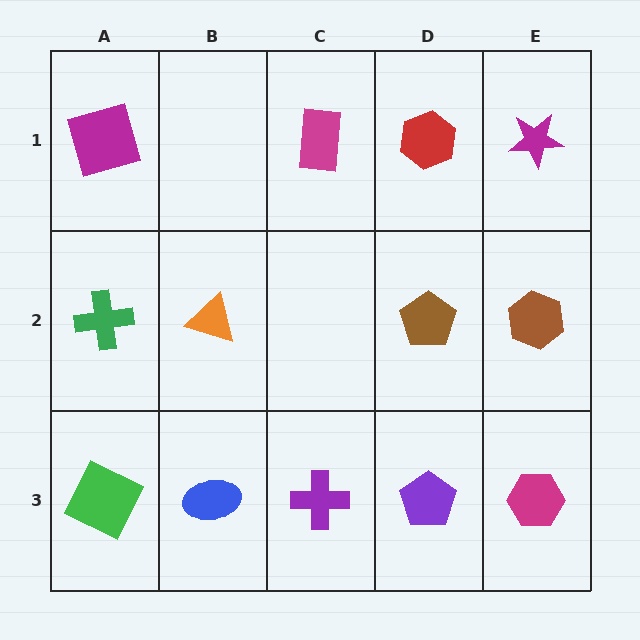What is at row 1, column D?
A red hexagon.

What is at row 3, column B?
A blue ellipse.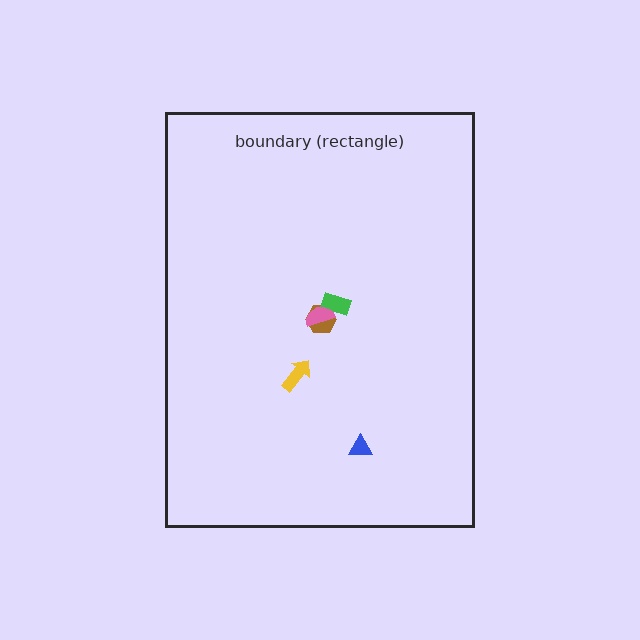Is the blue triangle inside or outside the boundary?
Inside.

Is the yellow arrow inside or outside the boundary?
Inside.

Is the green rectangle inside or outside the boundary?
Inside.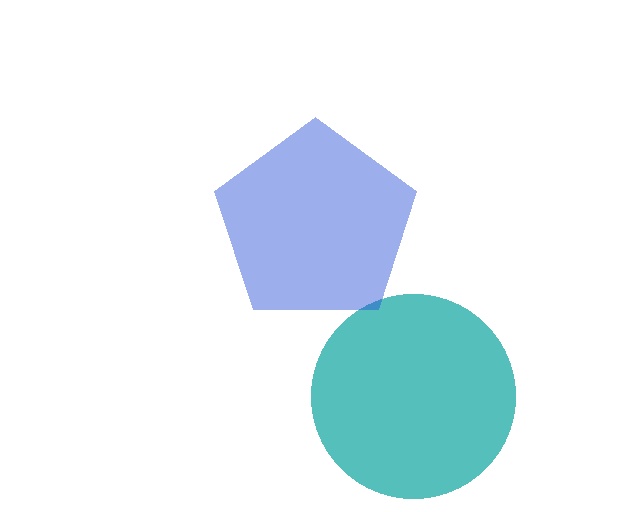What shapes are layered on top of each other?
The layered shapes are: a teal circle, a blue pentagon.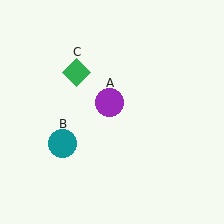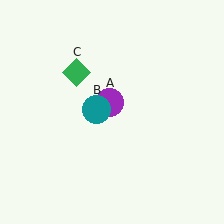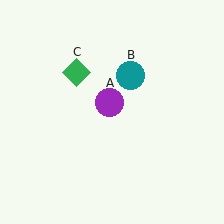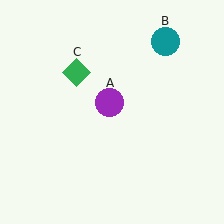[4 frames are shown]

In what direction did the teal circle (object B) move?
The teal circle (object B) moved up and to the right.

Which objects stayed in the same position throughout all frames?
Purple circle (object A) and green diamond (object C) remained stationary.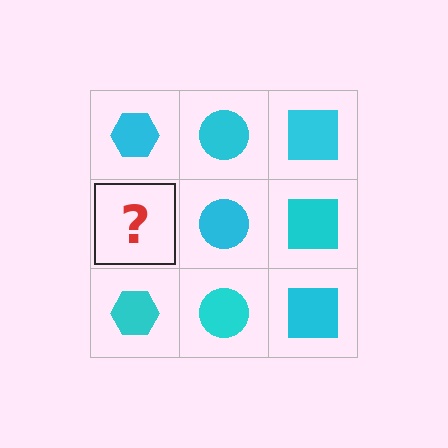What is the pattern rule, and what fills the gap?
The rule is that each column has a consistent shape. The gap should be filled with a cyan hexagon.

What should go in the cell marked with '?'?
The missing cell should contain a cyan hexagon.